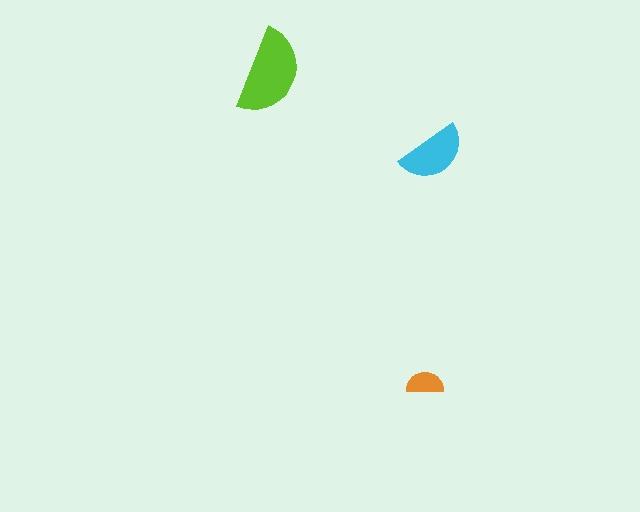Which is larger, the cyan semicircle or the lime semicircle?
The lime one.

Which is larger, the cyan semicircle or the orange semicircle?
The cyan one.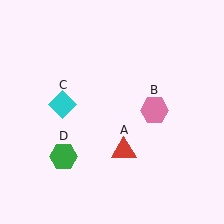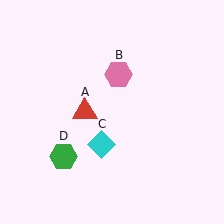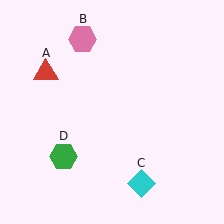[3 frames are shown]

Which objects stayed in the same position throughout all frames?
Green hexagon (object D) remained stationary.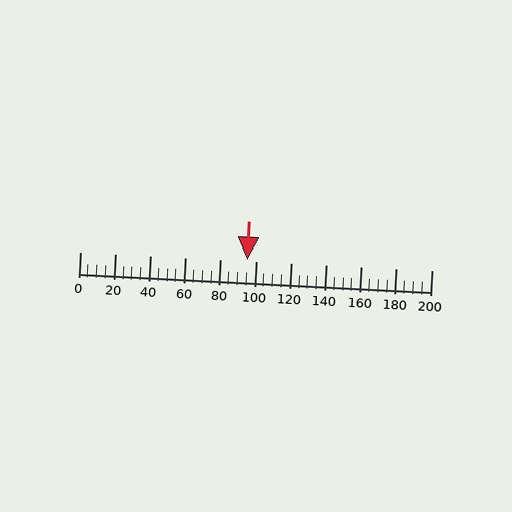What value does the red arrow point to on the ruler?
The red arrow points to approximately 95.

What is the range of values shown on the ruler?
The ruler shows values from 0 to 200.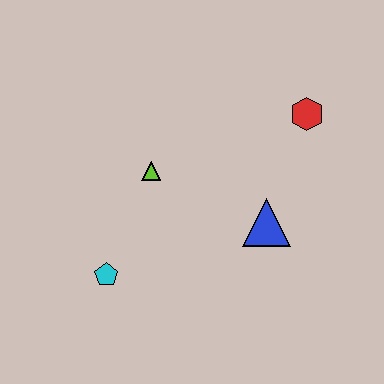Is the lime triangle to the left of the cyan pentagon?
No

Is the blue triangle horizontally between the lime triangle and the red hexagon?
Yes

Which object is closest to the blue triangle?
The red hexagon is closest to the blue triangle.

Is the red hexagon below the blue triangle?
No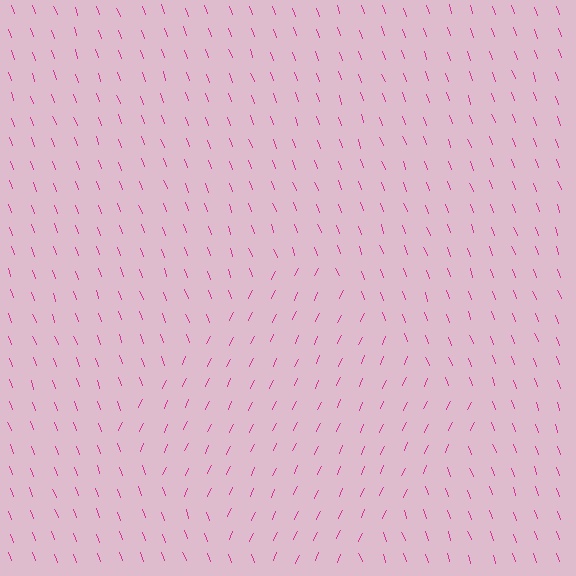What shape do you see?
I see a diamond.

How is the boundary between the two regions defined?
The boundary is defined purely by a change in line orientation (approximately 45 degrees difference). All lines are the same color and thickness.